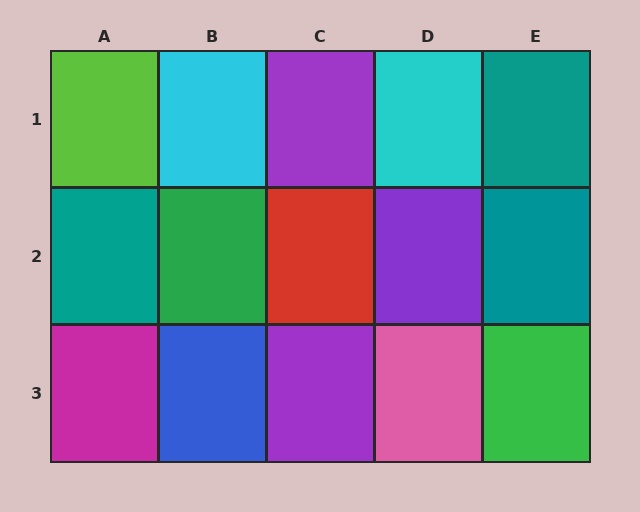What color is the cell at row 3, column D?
Pink.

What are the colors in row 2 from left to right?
Teal, green, red, purple, teal.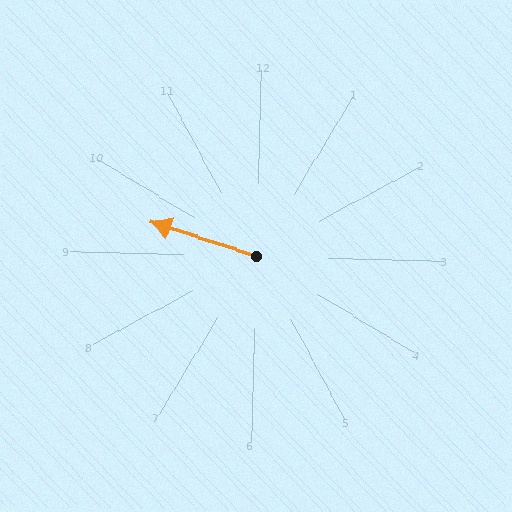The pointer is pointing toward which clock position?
Roughly 10 o'clock.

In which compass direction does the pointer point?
West.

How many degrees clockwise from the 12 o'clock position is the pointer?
Approximately 287 degrees.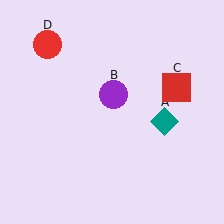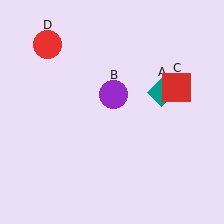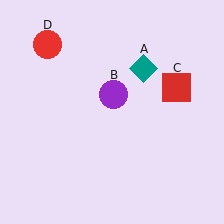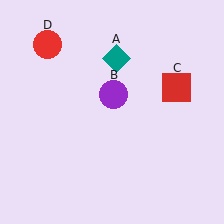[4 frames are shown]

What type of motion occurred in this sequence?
The teal diamond (object A) rotated counterclockwise around the center of the scene.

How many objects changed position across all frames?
1 object changed position: teal diamond (object A).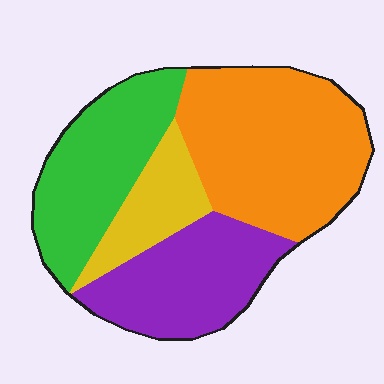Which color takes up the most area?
Orange, at roughly 40%.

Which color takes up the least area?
Yellow, at roughly 10%.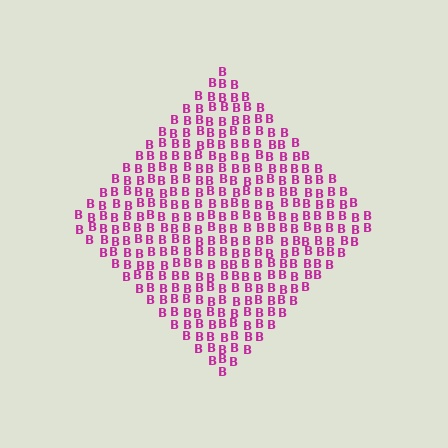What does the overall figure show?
The overall figure shows a diamond.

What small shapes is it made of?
It is made of small letter B's.